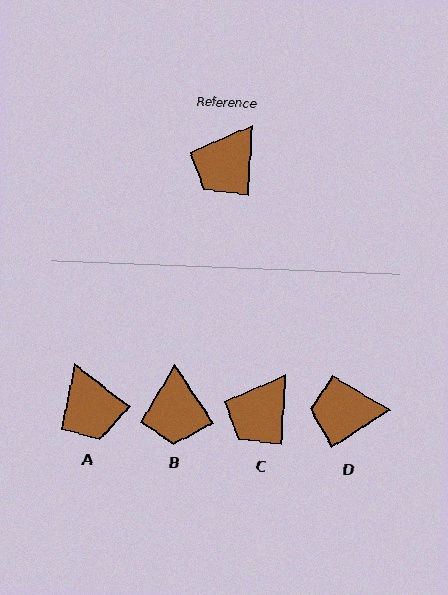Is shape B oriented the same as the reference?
No, it is off by about 36 degrees.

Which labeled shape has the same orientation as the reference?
C.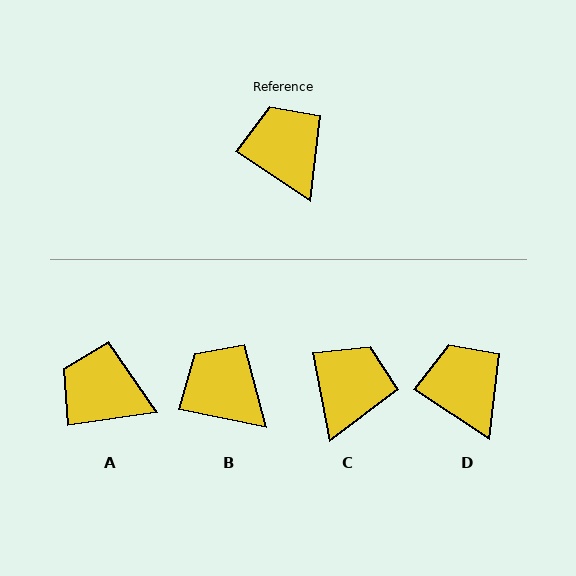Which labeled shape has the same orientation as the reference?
D.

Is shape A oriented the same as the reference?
No, it is off by about 41 degrees.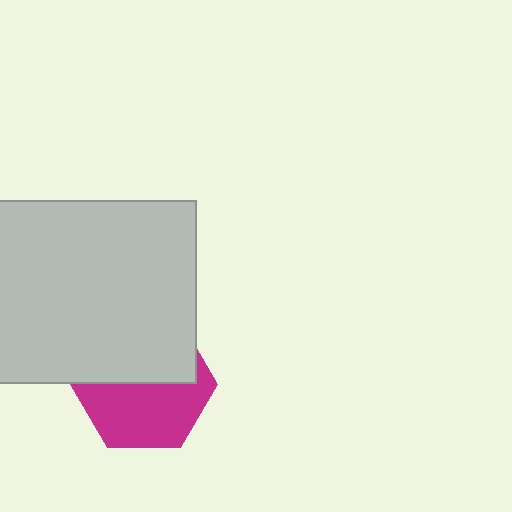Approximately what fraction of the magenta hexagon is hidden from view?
Roughly 47% of the magenta hexagon is hidden behind the light gray rectangle.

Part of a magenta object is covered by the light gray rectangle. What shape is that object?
It is a hexagon.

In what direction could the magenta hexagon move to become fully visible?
The magenta hexagon could move down. That would shift it out from behind the light gray rectangle entirely.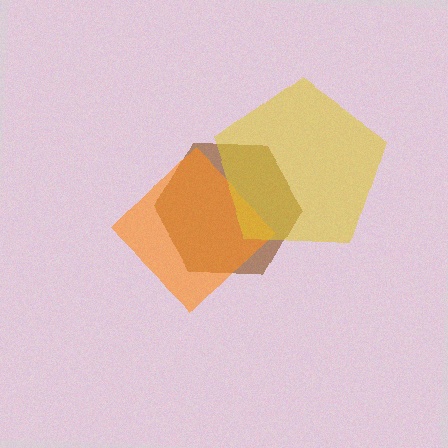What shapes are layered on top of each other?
The layered shapes are: a brown hexagon, an orange diamond, a yellow pentagon.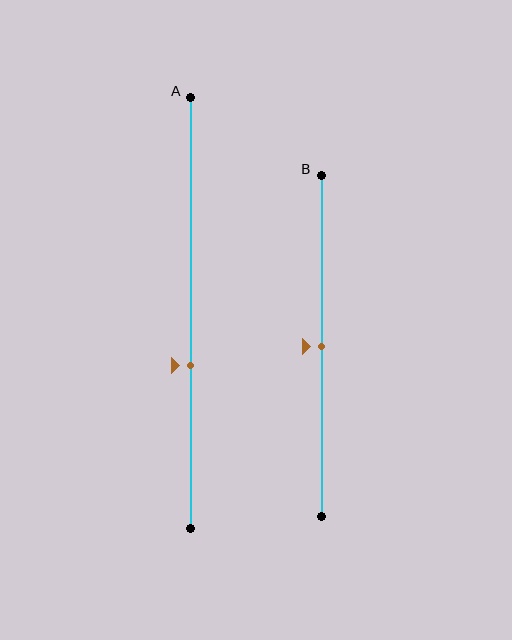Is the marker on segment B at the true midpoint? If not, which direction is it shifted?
Yes, the marker on segment B is at the true midpoint.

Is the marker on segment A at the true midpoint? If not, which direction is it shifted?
No, the marker on segment A is shifted downward by about 12% of the segment length.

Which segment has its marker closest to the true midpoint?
Segment B has its marker closest to the true midpoint.